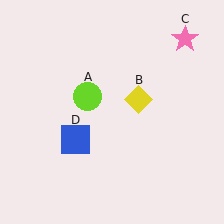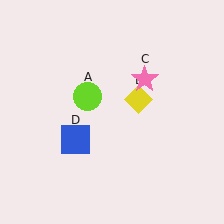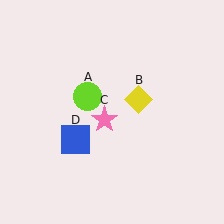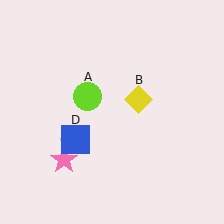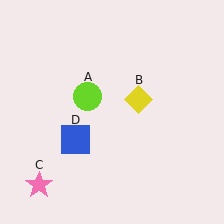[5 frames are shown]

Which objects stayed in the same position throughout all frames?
Lime circle (object A) and yellow diamond (object B) and blue square (object D) remained stationary.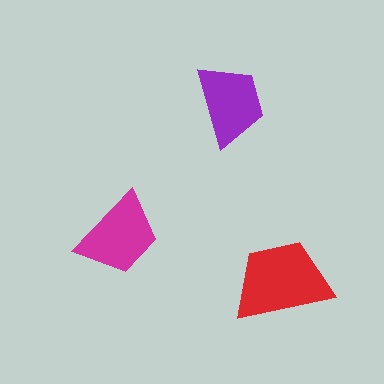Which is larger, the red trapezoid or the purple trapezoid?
The red one.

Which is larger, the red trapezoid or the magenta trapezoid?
The red one.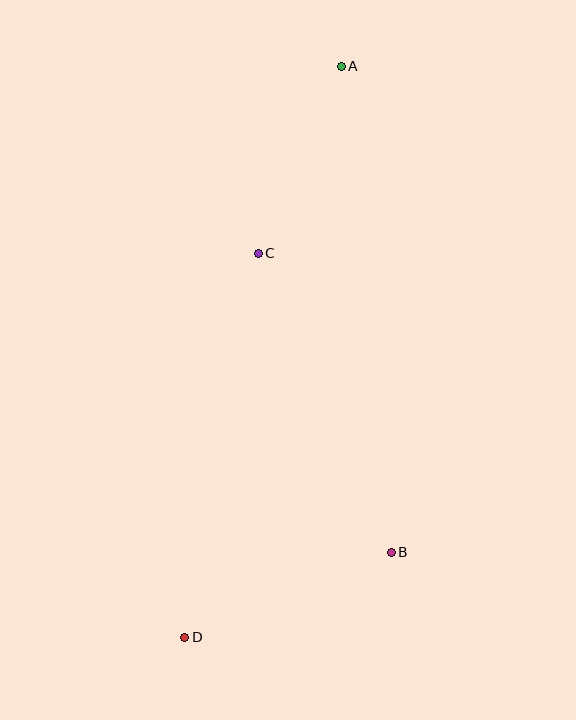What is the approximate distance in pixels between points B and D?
The distance between B and D is approximately 223 pixels.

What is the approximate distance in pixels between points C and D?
The distance between C and D is approximately 391 pixels.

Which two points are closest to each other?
Points A and C are closest to each other.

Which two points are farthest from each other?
Points A and D are farthest from each other.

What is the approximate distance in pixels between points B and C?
The distance between B and C is approximately 327 pixels.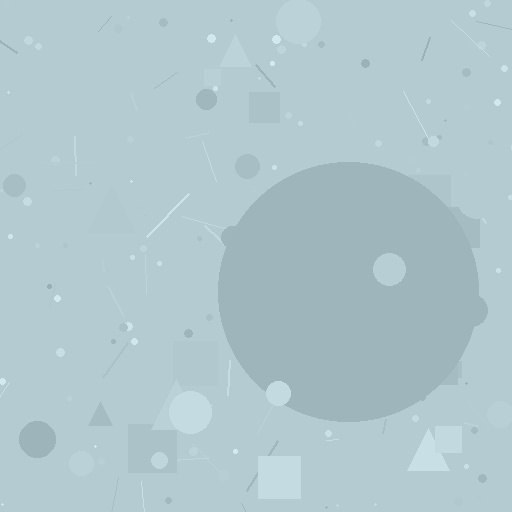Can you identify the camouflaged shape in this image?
The camouflaged shape is a circle.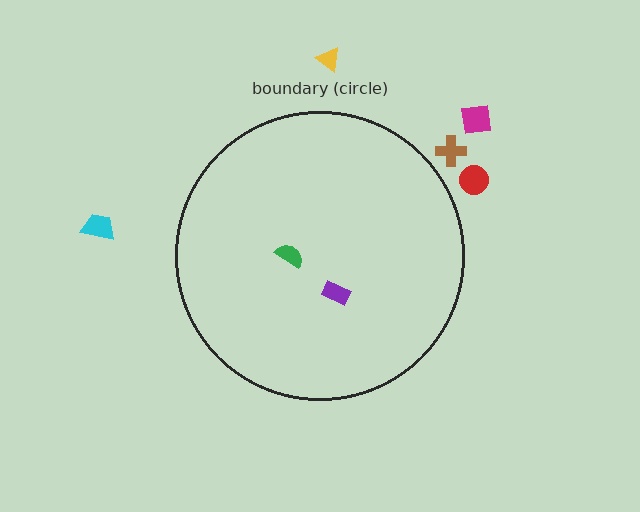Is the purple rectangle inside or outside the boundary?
Inside.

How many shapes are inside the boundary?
2 inside, 5 outside.